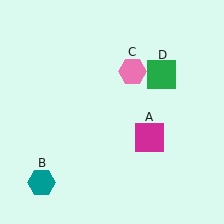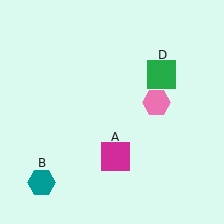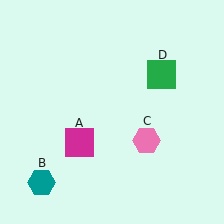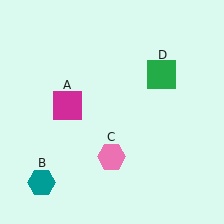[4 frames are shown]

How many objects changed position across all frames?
2 objects changed position: magenta square (object A), pink hexagon (object C).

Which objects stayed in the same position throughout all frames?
Teal hexagon (object B) and green square (object D) remained stationary.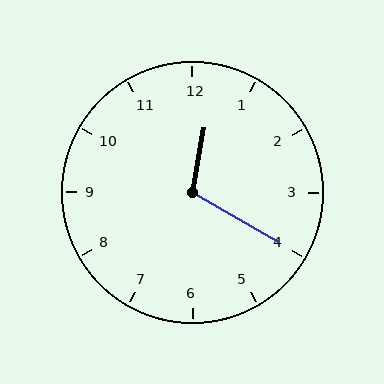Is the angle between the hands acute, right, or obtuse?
It is obtuse.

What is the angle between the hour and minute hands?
Approximately 110 degrees.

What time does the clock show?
12:20.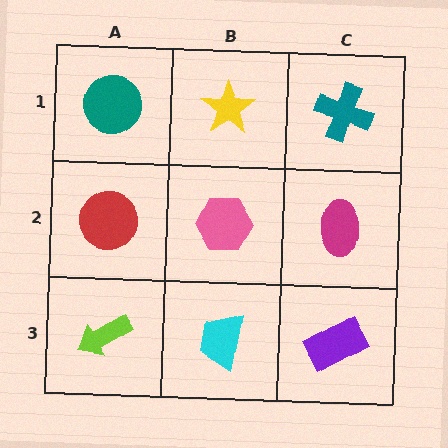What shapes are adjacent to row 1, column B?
A pink hexagon (row 2, column B), a teal circle (row 1, column A), a teal cross (row 1, column C).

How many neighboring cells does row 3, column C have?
2.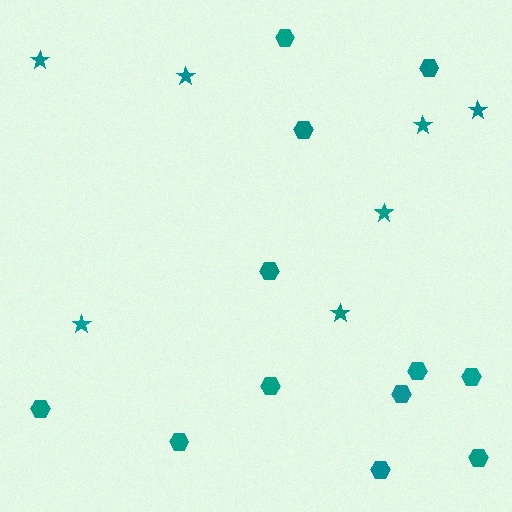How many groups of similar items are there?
There are 2 groups: one group of stars (7) and one group of hexagons (12).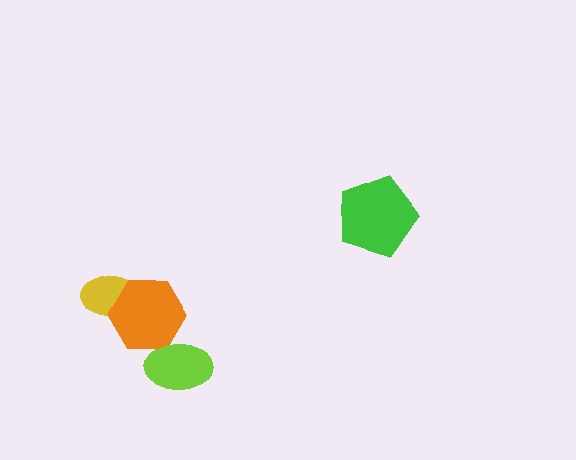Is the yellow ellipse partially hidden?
Yes, it is partially covered by another shape.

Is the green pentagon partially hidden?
No, no other shape covers it.